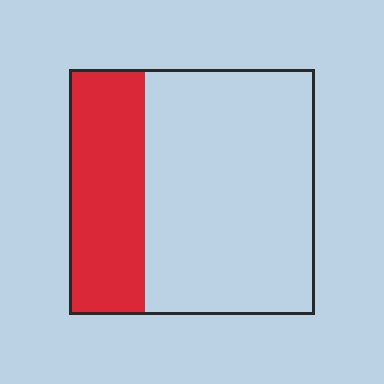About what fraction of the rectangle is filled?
About one third (1/3).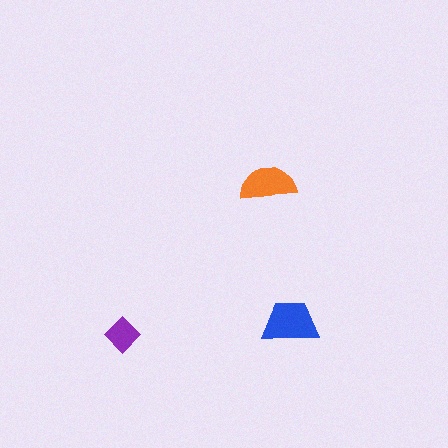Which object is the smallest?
The purple diamond.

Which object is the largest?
The blue trapezoid.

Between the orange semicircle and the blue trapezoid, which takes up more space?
The blue trapezoid.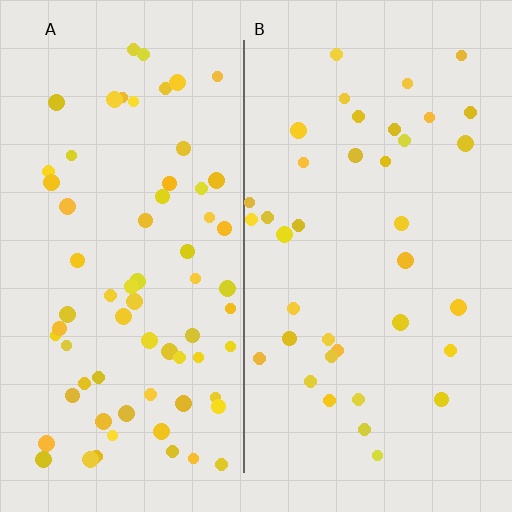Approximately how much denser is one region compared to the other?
Approximately 1.8× — region A over region B.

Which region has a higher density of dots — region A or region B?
A (the left).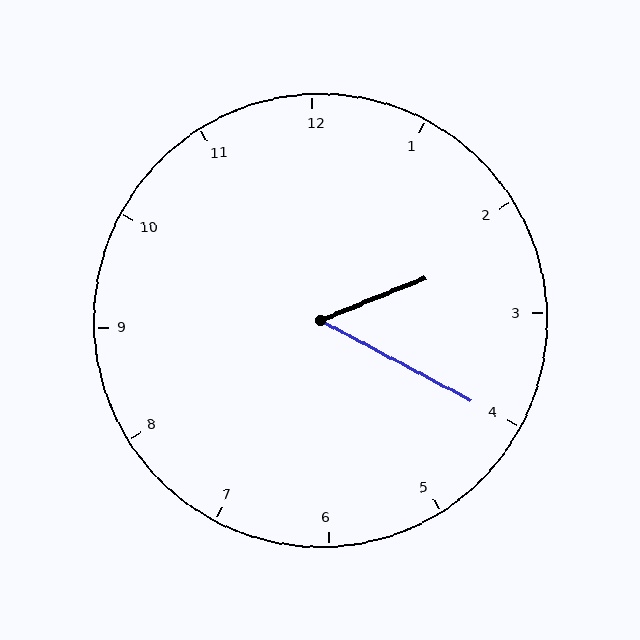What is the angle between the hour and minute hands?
Approximately 50 degrees.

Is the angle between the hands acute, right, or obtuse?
It is acute.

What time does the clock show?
2:20.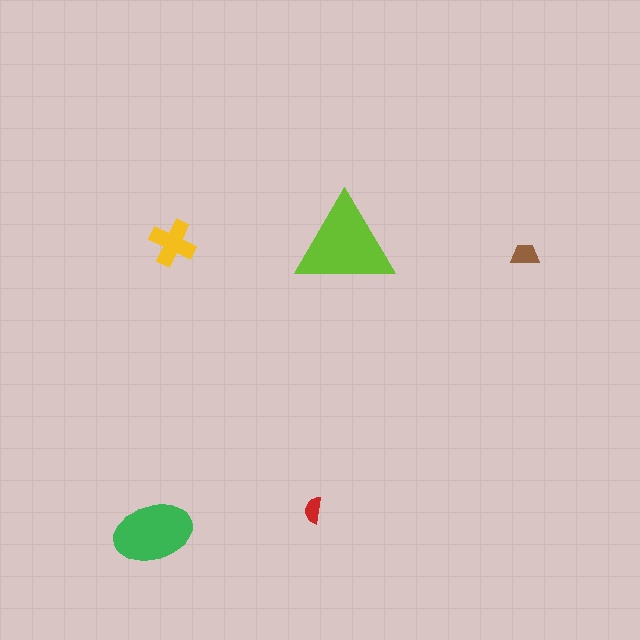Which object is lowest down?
The green ellipse is bottommost.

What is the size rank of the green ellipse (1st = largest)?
2nd.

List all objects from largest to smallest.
The lime triangle, the green ellipse, the yellow cross, the brown trapezoid, the red semicircle.